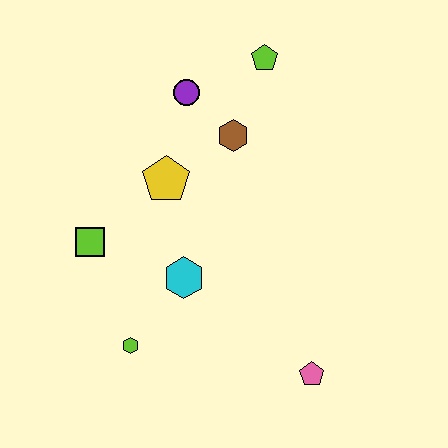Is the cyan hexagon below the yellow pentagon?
Yes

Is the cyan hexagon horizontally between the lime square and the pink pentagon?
Yes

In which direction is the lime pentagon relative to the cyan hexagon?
The lime pentagon is above the cyan hexagon.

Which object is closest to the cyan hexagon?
The lime hexagon is closest to the cyan hexagon.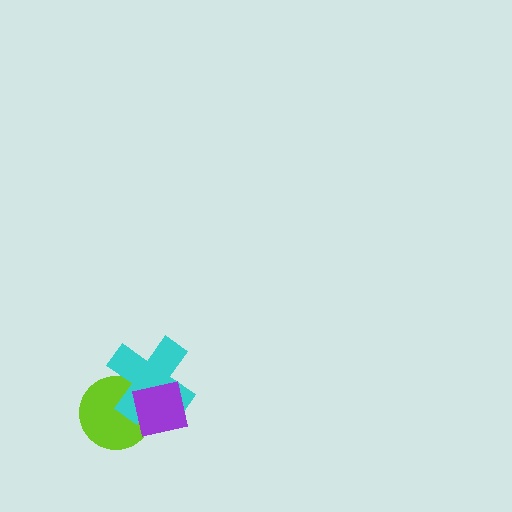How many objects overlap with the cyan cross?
2 objects overlap with the cyan cross.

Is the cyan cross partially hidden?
Yes, it is partially covered by another shape.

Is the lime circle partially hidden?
Yes, it is partially covered by another shape.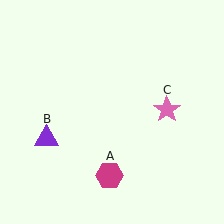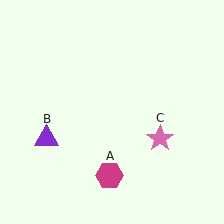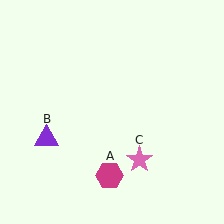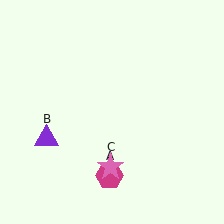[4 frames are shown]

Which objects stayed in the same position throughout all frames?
Magenta hexagon (object A) and purple triangle (object B) remained stationary.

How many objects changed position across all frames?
1 object changed position: pink star (object C).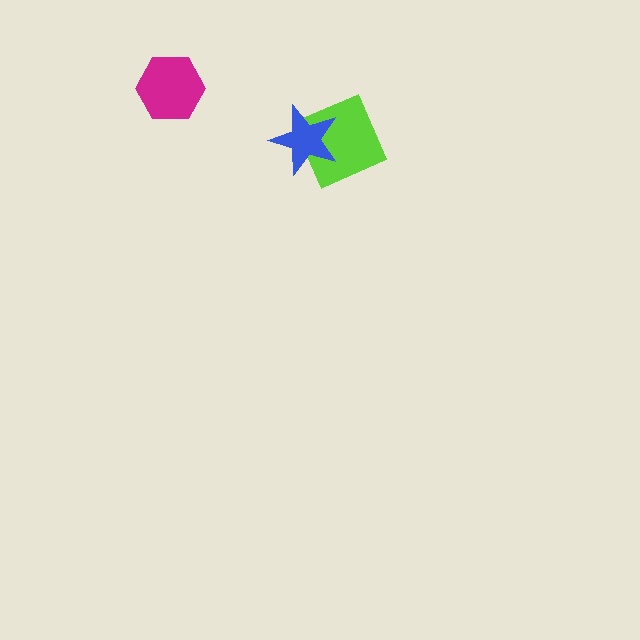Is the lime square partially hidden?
Yes, it is partially covered by another shape.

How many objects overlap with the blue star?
1 object overlaps with the blue star.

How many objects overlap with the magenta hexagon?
0 objects overlap with the magenta hexagon.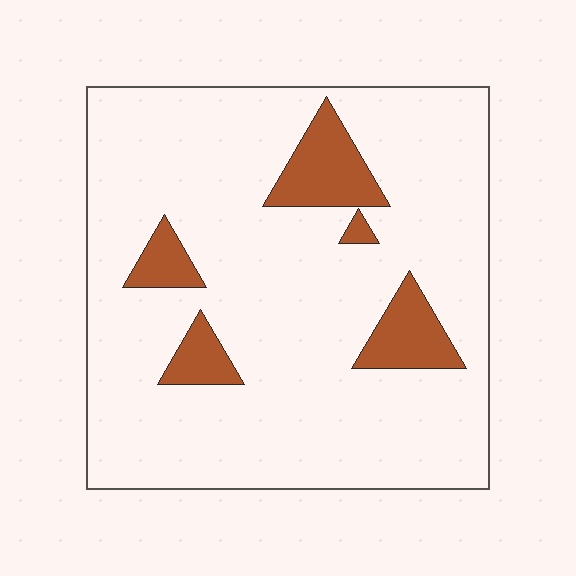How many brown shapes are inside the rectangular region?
5.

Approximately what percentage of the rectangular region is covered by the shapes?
Approximately 10%.